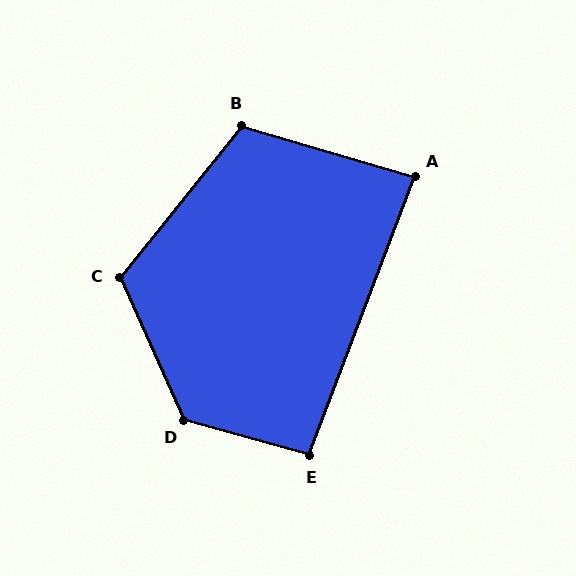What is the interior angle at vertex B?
Approximately 112 degrees (obtuse).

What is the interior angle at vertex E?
Approximately 95 degrees (obtuse).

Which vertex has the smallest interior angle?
A, at approximately 86 degrees.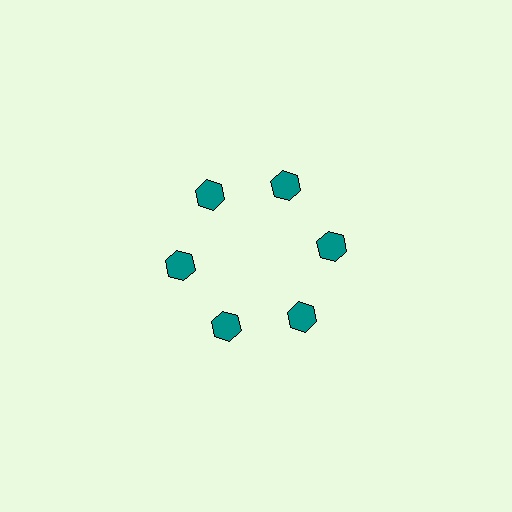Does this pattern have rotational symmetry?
Yes, this pattern has 6-fold rotational symmetry. It looks the same after rotating 60 degrees around the center.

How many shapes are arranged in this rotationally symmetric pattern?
There are 6 shapes, arranged in 6 groups of 1.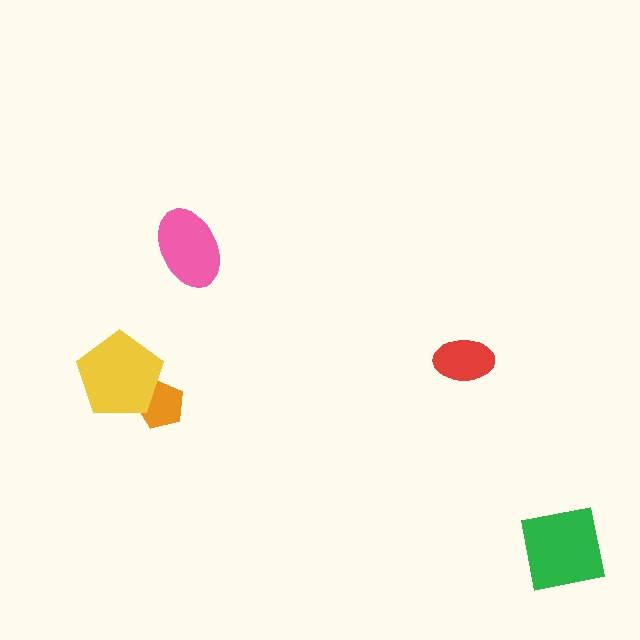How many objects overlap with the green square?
0 objects overlap with the green square.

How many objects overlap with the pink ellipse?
0 objects overlap with the pink ellipse.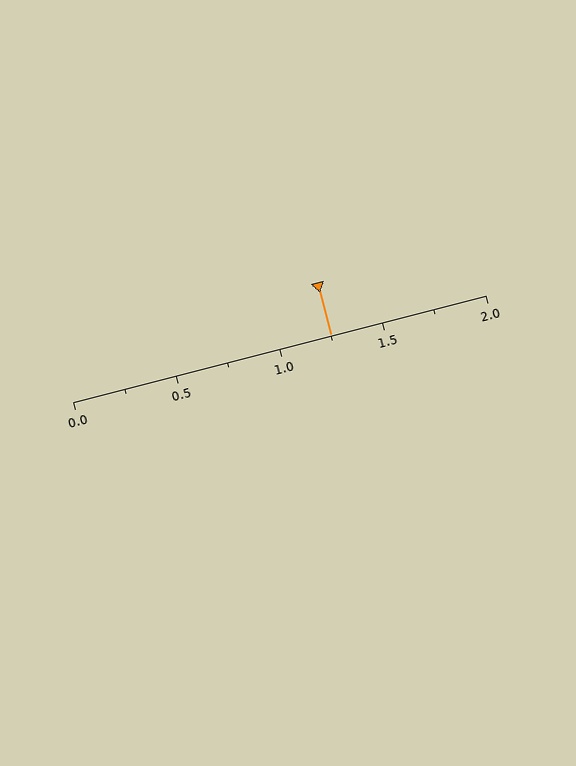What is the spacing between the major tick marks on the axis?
The major ticks are spaced 0.5 apart.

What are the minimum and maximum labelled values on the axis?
The axis runs from 0.0 to 2.0.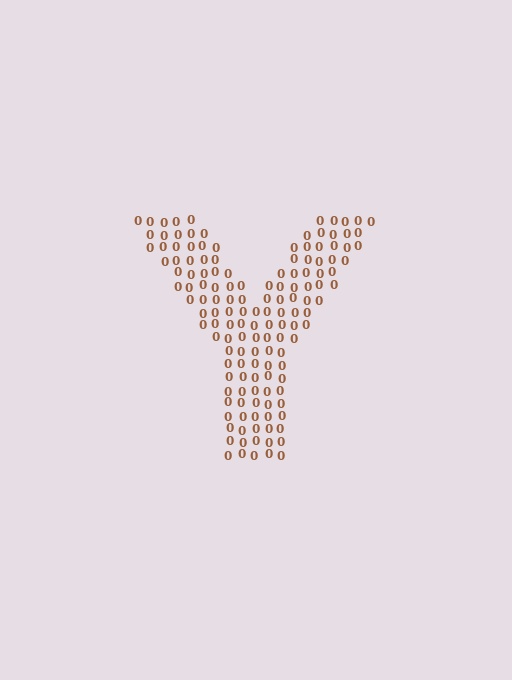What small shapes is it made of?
It is made of small digit 0's.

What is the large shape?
The large shape is the letter Y.